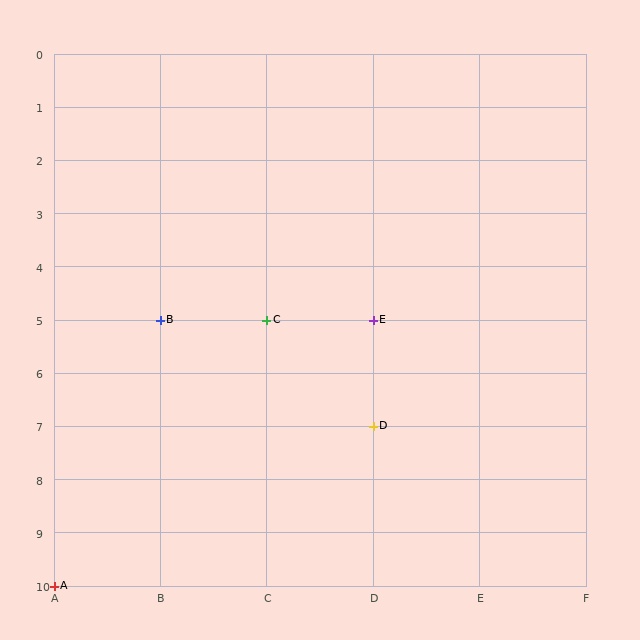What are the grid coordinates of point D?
Point D is at grid coordinates (D, 7).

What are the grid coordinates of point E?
Point E is at grid coordinates (D, 5).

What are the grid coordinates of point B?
Point B is at grid coordinates (B, 5).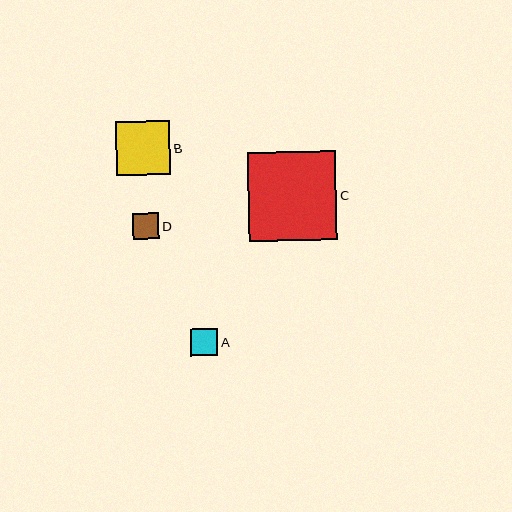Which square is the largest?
Square C is the largest with a size of approximately 88 pixels.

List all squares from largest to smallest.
From largest to smallest: C, B, A, D.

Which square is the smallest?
Square D is the smallest with a size of approximately 26 pixels.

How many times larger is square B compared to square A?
Square B is approximately 2.0 times the size of square A.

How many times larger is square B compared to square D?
Square B is approximately 2.1 times the size of square D.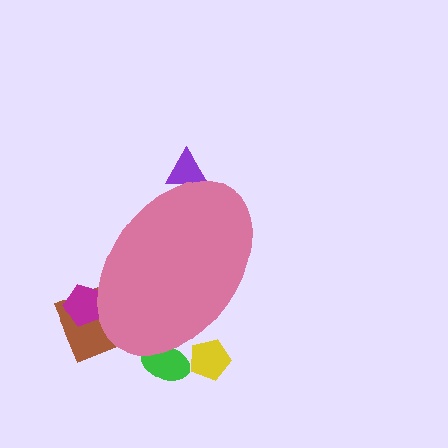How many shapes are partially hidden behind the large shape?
5 shapes are partially hidden.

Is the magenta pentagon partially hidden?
Yes, the magenta pentagon is partially hidden behind the pink ellipse.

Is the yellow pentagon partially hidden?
Yes, the yellow pentagon is partially hidden behind the pink ellipse.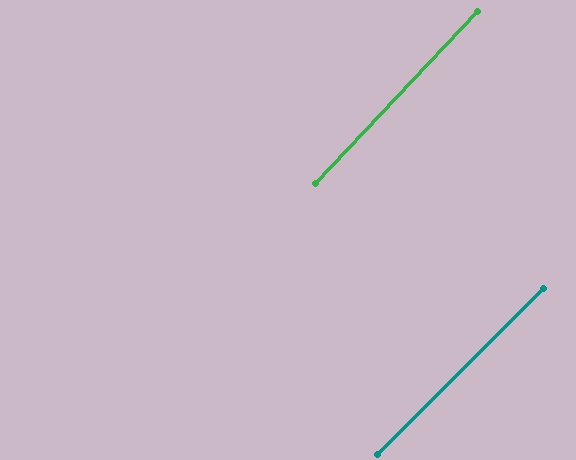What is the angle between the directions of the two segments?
Approximately 2 degrees.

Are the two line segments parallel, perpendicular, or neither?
Parallel — their directions differ by only 1.9°.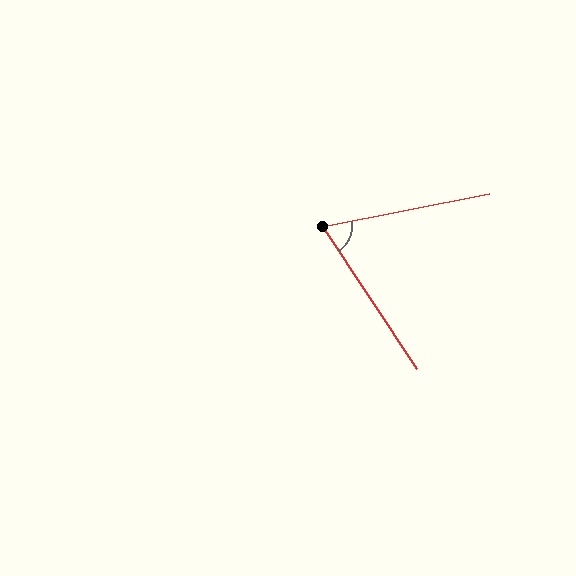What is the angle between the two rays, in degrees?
Approximately 68 degrees.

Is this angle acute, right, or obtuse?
It is acute.